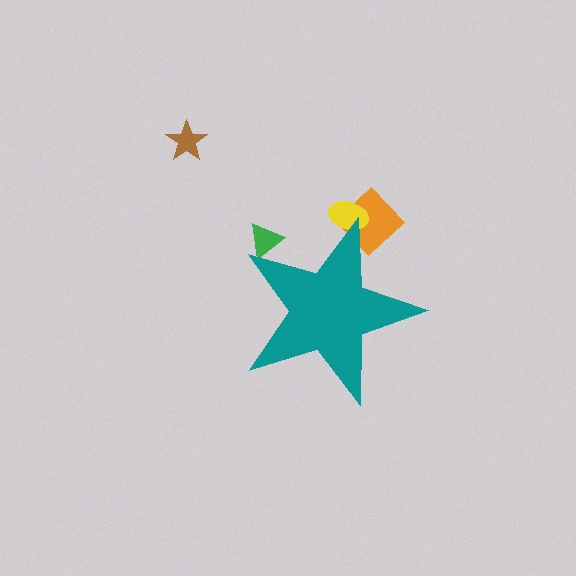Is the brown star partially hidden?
No, the brown star is fully visible.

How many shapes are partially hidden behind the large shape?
3 shapes are partially hidden.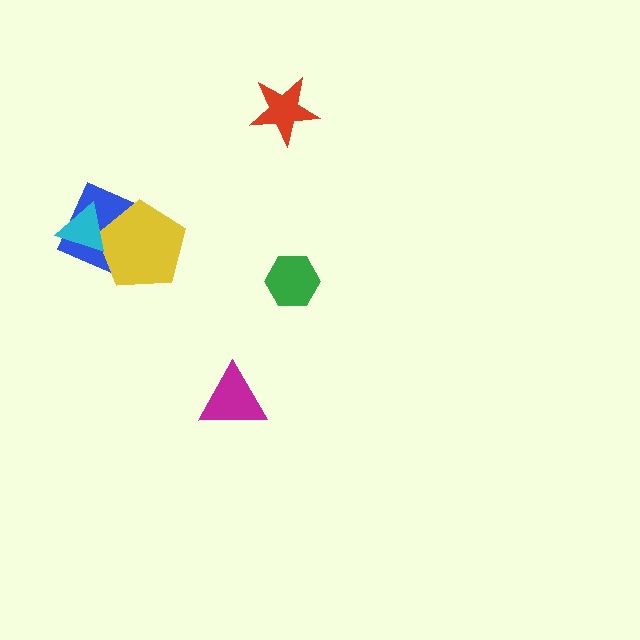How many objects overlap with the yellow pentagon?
2 objects overlap with the yellow pentagon.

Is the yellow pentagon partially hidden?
Yes, it is partially covered by another shape.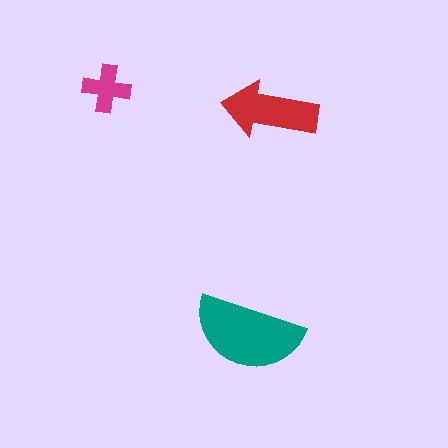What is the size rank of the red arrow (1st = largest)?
2nd.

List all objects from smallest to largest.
The magenta cross, the red arrow, the teal semicircle.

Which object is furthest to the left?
The magenta cross is leftmost.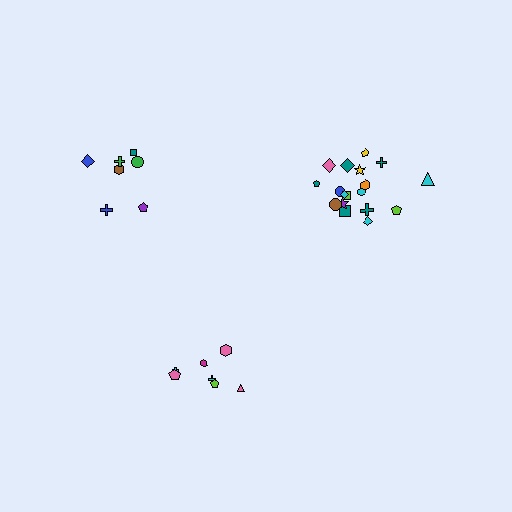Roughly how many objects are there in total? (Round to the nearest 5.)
Roughly 30 objects in total.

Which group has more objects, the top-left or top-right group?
The top-right group.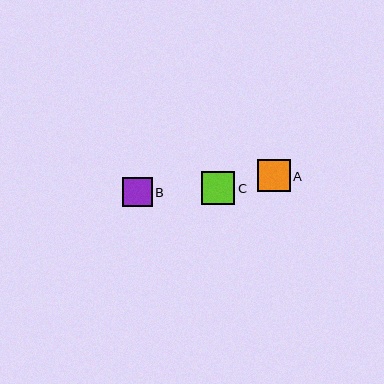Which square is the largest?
Square C is the largest with a size of approximately 33 pixels.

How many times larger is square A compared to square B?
Square A is approximately 1.1 times the size of square B.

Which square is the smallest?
Square B is the smallest with a size of approximately 29 pixels.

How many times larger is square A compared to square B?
Square A is approximately 1.1 times the size of square B.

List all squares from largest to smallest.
From largest to smallest: C, A, B.